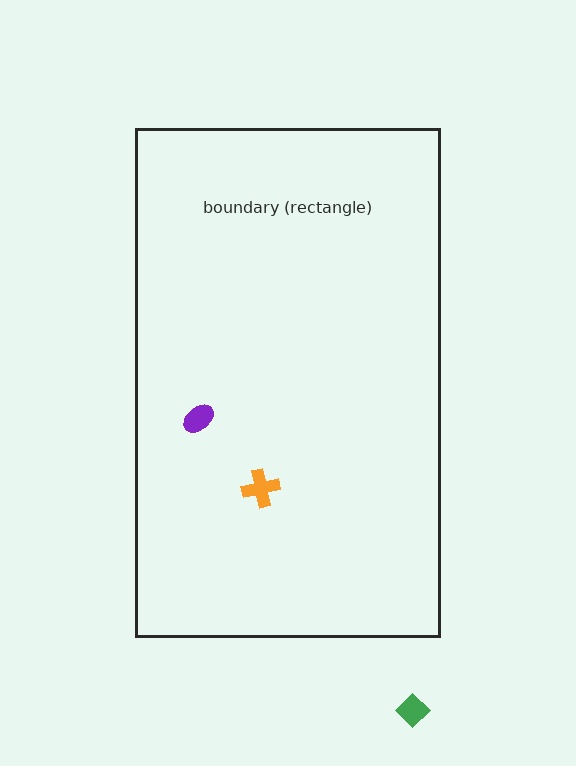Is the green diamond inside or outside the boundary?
Outside.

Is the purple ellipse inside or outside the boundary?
Inside.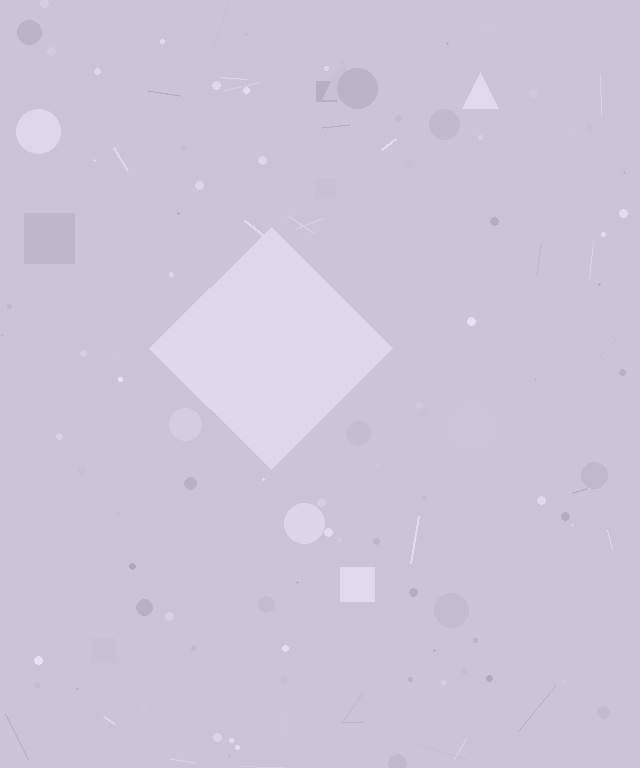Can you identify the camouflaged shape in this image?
The camouflaged shape is a diamond.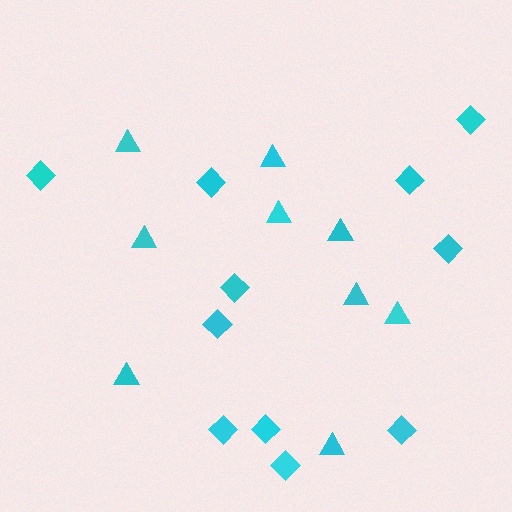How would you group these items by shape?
There are 2 groups: one group of diamonds (11) and one group of triangles (9).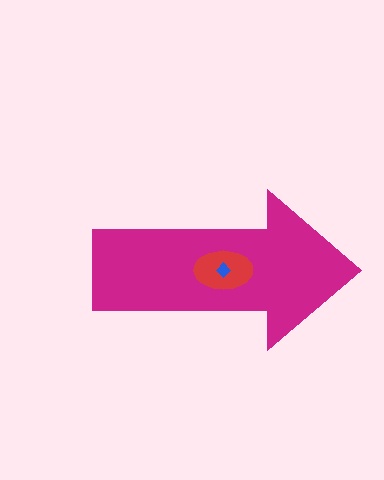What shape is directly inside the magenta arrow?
The red ellipse.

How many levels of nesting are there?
3.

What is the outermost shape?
The magenta arrow.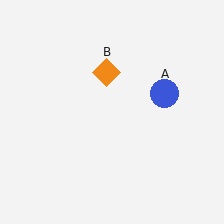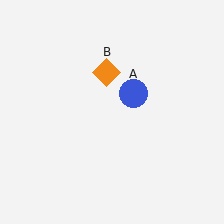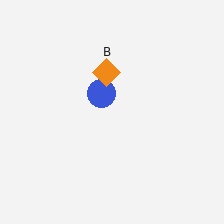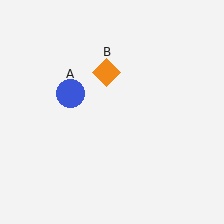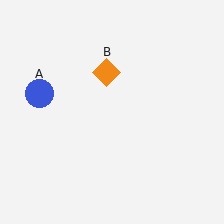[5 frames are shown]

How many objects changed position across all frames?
1 object changed position: blue circle (object A).